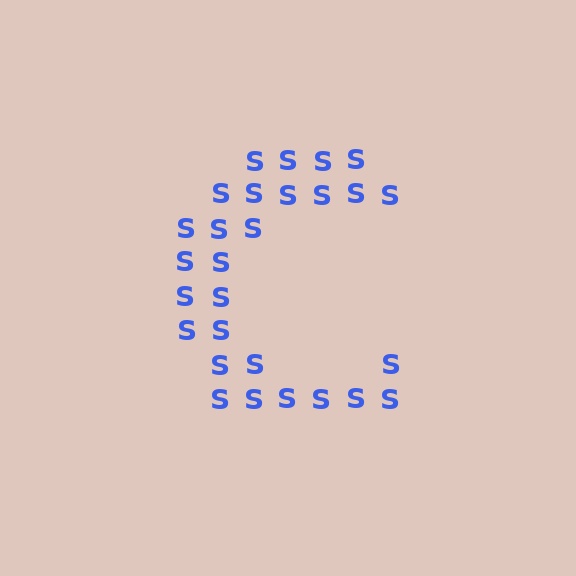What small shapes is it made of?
It is made of small letter S's.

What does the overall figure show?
The overall figure shows the letter C.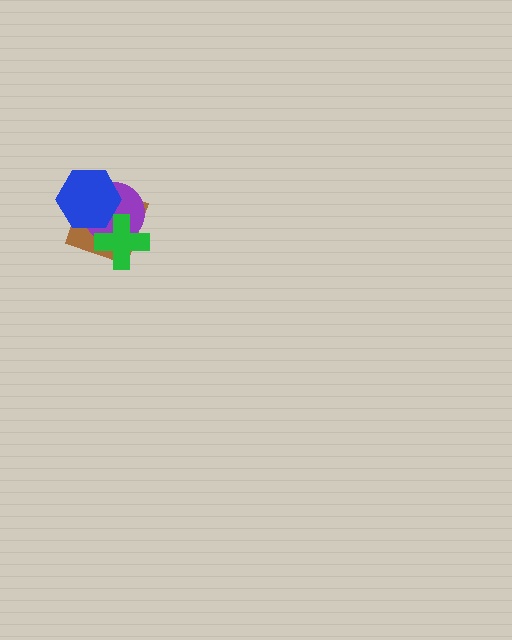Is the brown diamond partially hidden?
Yes, it is partially covered by another shape.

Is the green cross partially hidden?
No, no other shape covers it.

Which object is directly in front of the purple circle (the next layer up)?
The blue hexagon is directly in front of the purple circle.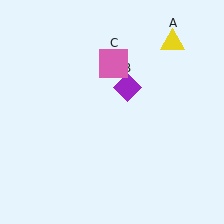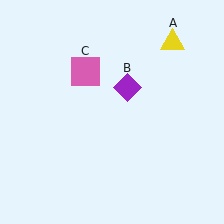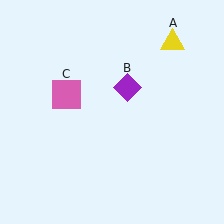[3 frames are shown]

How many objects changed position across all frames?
1 object changed position: pink square (object C).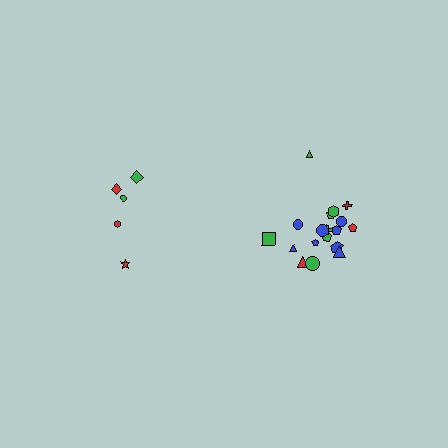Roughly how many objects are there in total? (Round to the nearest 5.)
Roughly 25 objects in total.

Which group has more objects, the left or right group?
The right group.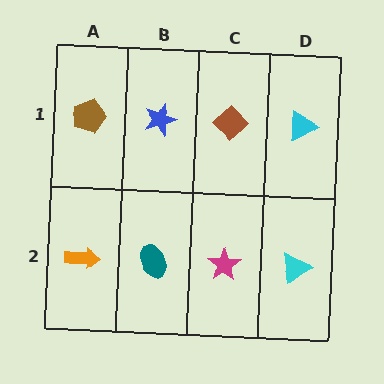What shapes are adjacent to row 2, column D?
A cyan triangle (row 1, column D), a magenta star (row 2, column C).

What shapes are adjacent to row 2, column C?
A brown diamond (row 1, column C), a teal ellipse (row 2, column B), a cyan triangle (row 2, column D).